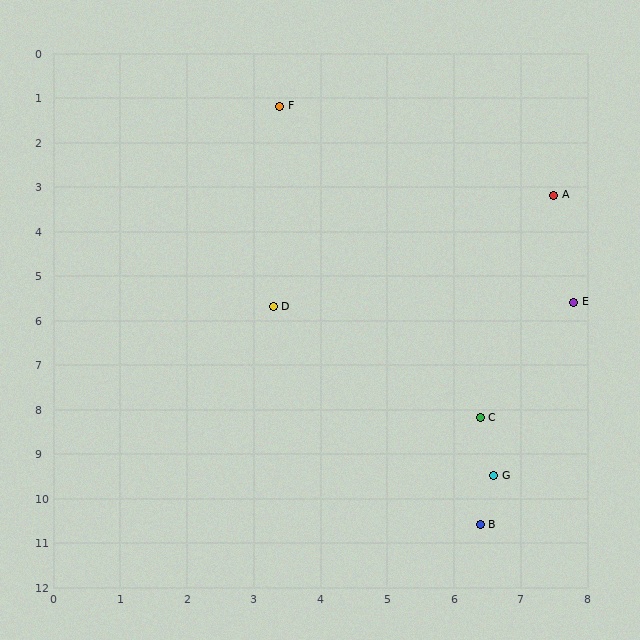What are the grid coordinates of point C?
Point C is at approximately (6.4, 8.2).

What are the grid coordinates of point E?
Point E is at approximately (7.8, 5.6).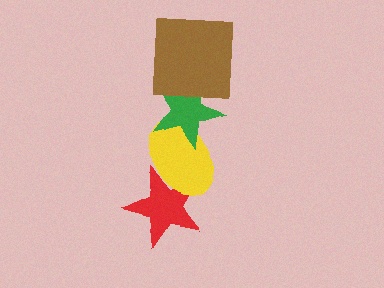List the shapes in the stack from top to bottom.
From top to bottom: the brown square, the green star, the yellow ellipse, the red star.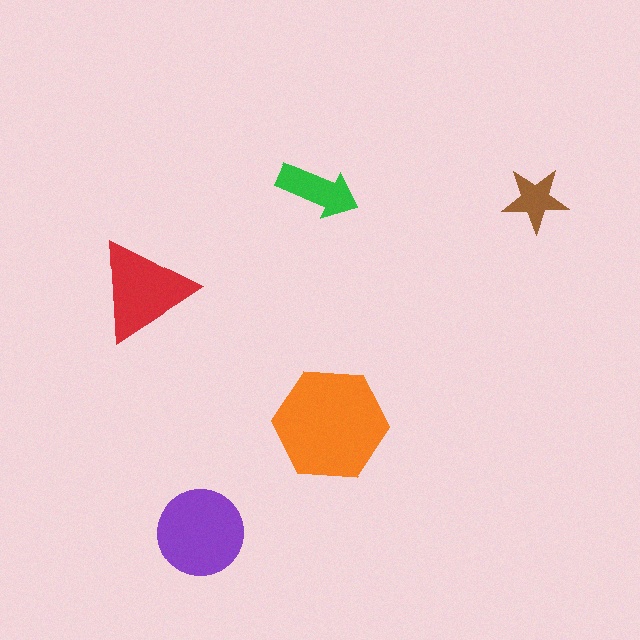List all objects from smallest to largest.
The brown star, the green arrow, the red triangle, the purple circle, the orange hexagon.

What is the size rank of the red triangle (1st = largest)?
3rd.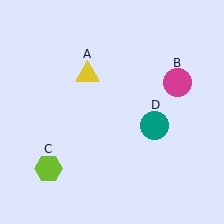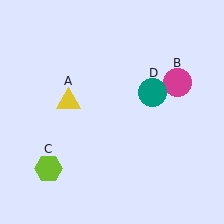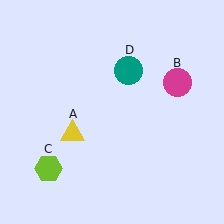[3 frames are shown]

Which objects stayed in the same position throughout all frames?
Magenta circle (object B) and lime hexagon (object C) remained stationary.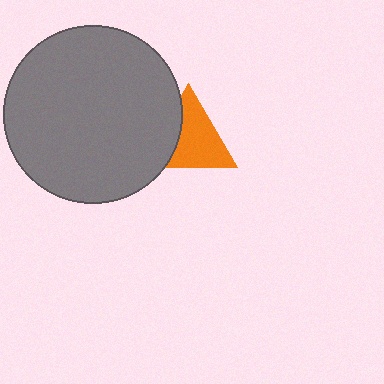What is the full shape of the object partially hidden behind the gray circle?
The partially hidden object is an orange triangle.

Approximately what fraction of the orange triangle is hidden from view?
Roughly 31% of the orange triangle is hidden behind the gray circle.